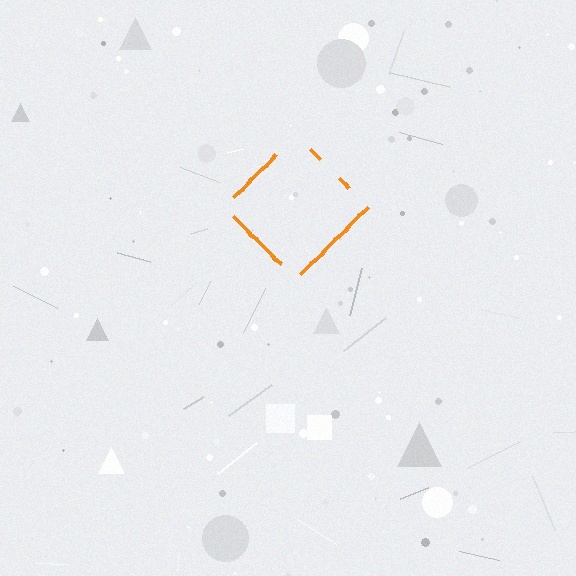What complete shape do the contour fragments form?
The contour fragments form a diamond.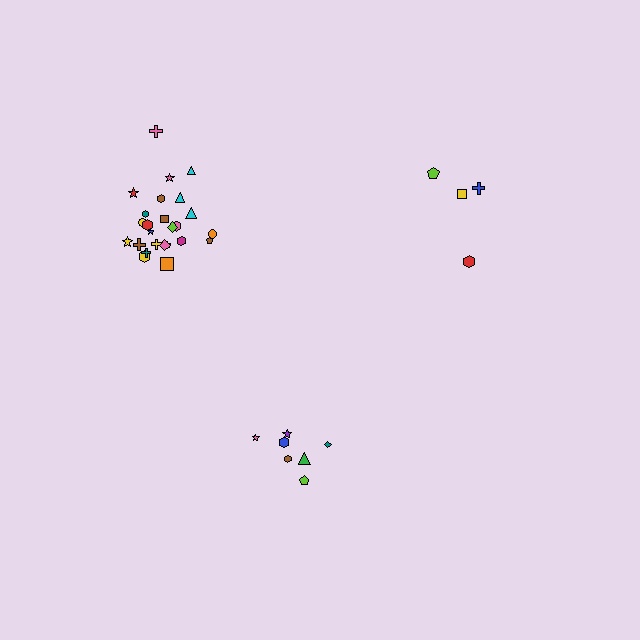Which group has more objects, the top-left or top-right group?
The top-left group.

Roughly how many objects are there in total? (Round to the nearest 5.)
Roughly 35 objects in total.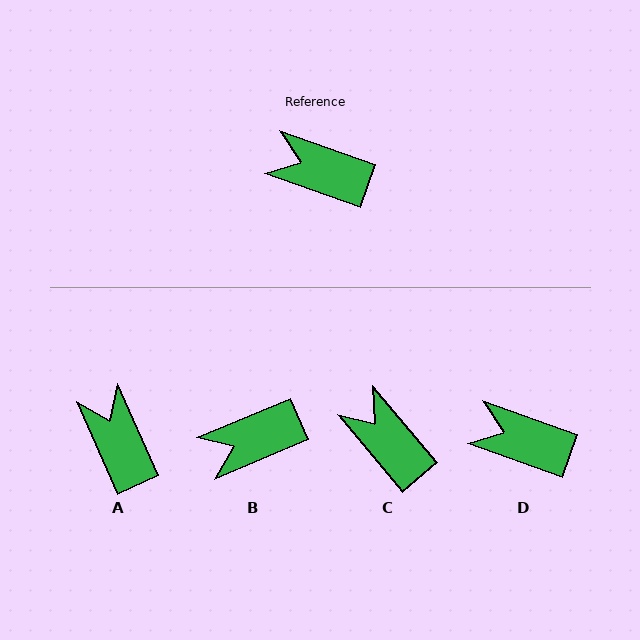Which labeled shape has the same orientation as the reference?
D.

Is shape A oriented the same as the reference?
No, it is off by about 47 degrees.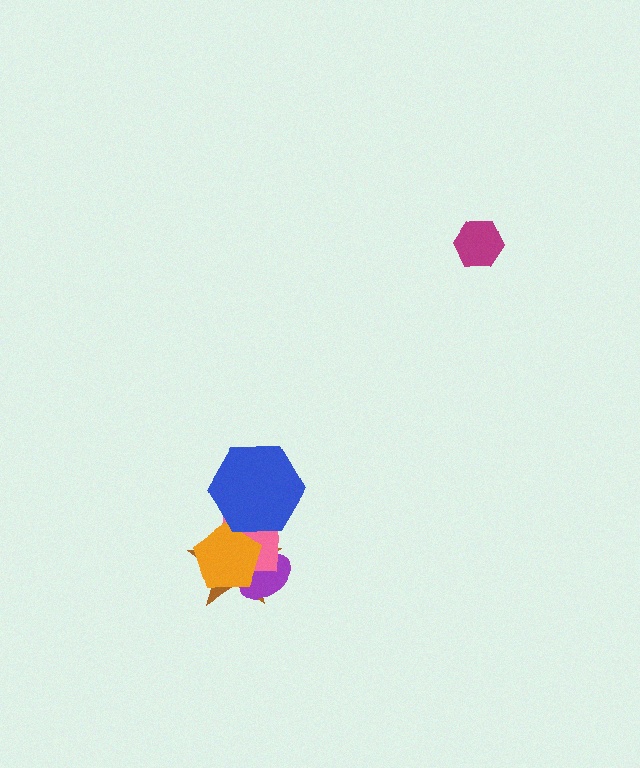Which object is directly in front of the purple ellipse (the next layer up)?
The pink square is directly in front of the purple ellipse.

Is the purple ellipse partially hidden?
Yes, it is partially covered by another shape.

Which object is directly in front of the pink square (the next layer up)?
The orange pentagon is directly in front of the pink square.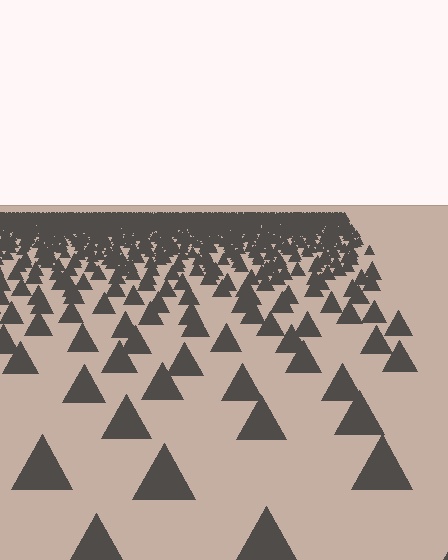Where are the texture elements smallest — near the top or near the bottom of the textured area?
Near the top.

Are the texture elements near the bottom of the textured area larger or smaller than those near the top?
Larger. Near the bottom, elements are closer to the viewer and appear at a bigger on-screen size.